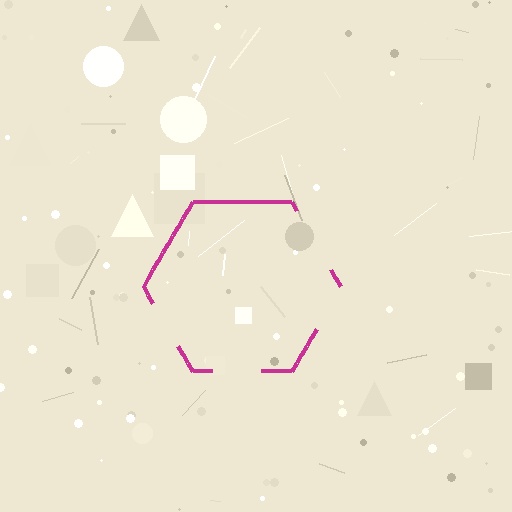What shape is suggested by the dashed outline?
The dashed outline suggests a hexagon.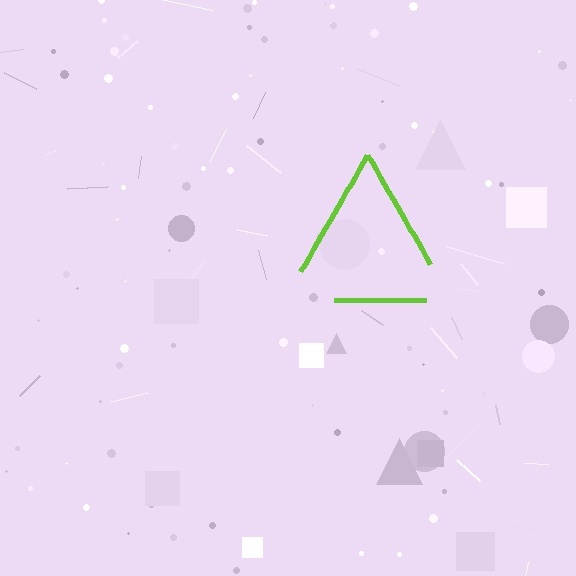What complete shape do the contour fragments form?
The contour fragments form a triangle.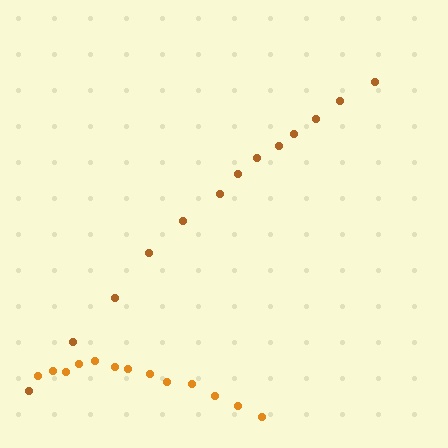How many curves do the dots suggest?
There are 2 distinct paths.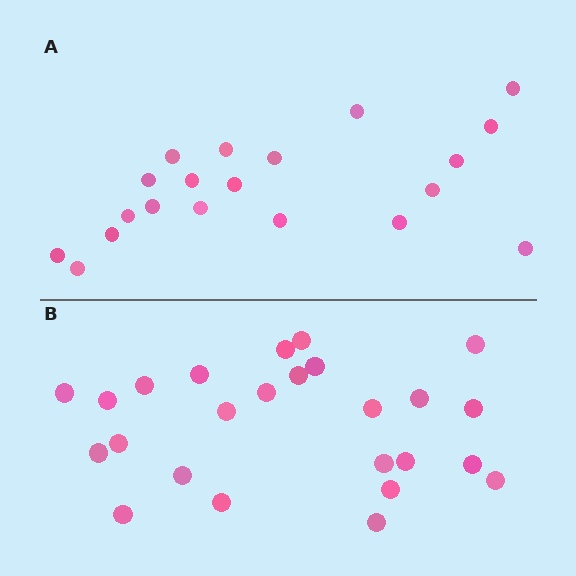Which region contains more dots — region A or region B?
Region B (the bottom region) has more dots.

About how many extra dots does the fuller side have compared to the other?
Region B has about 5 more dots than region A.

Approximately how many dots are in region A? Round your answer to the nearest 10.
About 20 dots.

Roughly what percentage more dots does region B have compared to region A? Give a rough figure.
About 25% more.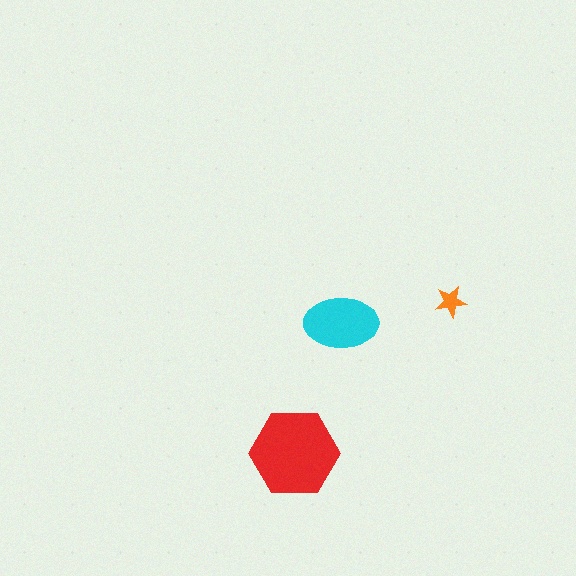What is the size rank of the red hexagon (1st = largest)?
1st.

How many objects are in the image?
There are 3 objects in the image.